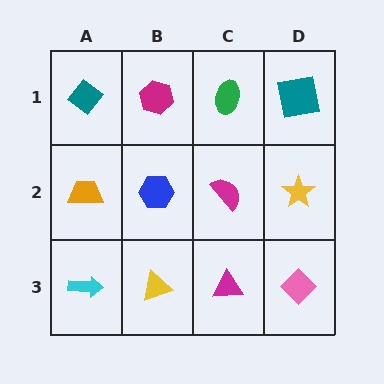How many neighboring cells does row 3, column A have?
2.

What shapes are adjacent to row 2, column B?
A magenta hexagon (row 1, column B), a yellow triangle (row 3, column B), an orange trapezoid (row 2, column A), a magenta semicircle (row 2, column C).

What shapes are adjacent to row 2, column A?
A teal diamond (row 1, column A), a cyan arrow (row 3, column A), a blue hexagon (row 2, column B).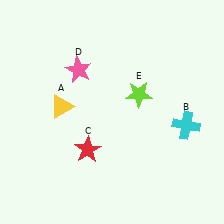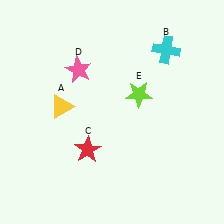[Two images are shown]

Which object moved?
The cyan cross (B) moved up.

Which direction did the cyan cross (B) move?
The cyan cross (B) moved up.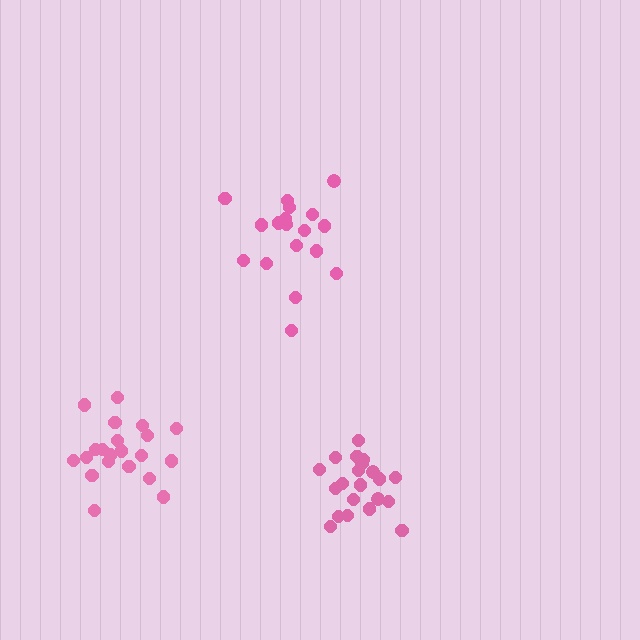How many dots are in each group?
Group 1: 21 dots, Group 2: 21 dots, Group 3: 18 dots (60 total).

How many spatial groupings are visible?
There are 3 spatial groupings.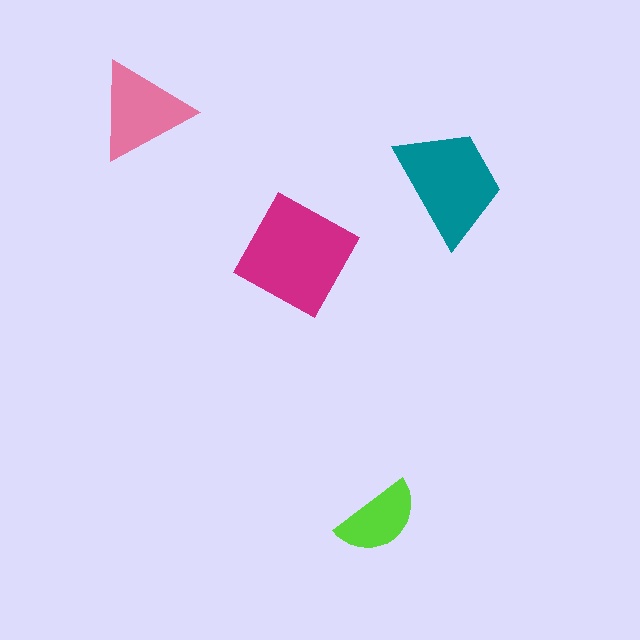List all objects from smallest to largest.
The lime semicircle, the pink triangle, the teal trapezoid, the magenta square.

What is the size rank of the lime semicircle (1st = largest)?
4th.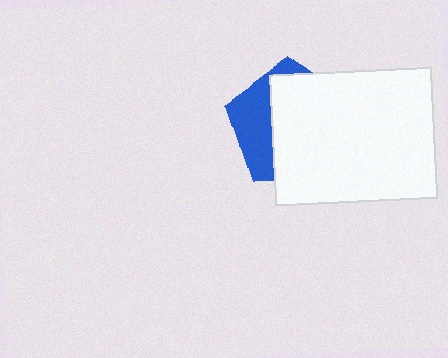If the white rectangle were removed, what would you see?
You would see the complete blue pentagon.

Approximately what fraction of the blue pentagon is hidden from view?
Roughly 67% of the blue pentagon is hidden behind the white rectangle.